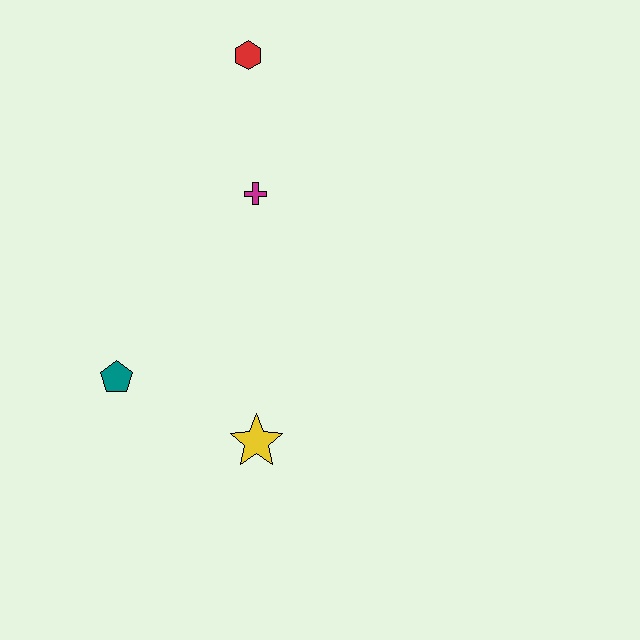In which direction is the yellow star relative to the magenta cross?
The yellow star is below the magenta cross.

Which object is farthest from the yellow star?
The red hexagon is farthest from the yellow star.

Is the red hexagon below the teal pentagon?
No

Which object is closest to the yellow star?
The teal pentagon is closest to the yellow star.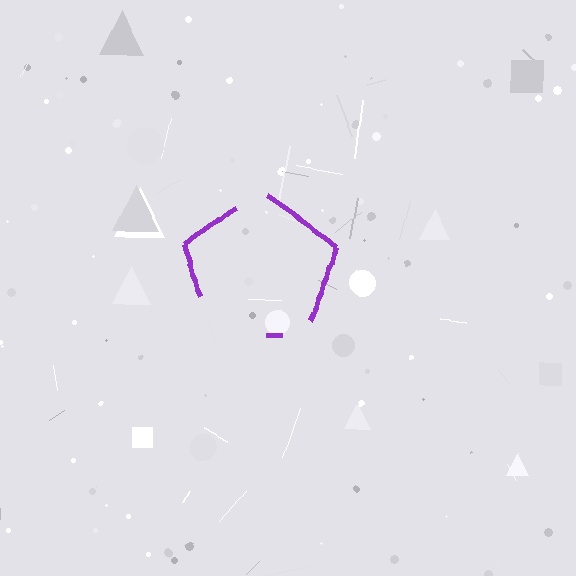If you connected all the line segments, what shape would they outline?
They would outline a pentagon.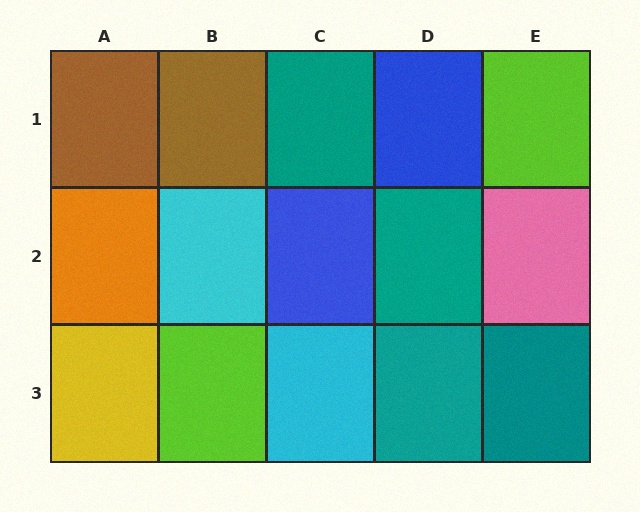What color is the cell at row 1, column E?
Lime.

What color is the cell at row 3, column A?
Yellow.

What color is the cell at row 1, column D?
Blue.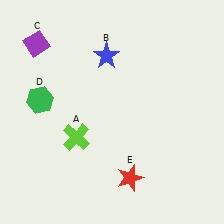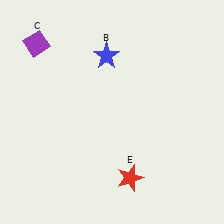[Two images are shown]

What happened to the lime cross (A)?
The lime cross (A) was removed in Image 2. It was in the bottom-left area of Image 1.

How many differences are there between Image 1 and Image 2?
There are 2 differences between the two images.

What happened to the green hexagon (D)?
The green hexagon (D) was removed in Image 2. It was in the top-left area of Image 1.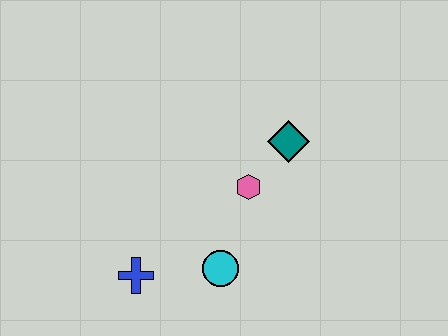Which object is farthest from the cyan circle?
The teal diamond is farthest from the cyan circle.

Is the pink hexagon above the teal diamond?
No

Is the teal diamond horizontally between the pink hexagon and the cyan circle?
No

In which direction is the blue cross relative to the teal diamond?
The blue cross is to the left of the teal diamond.